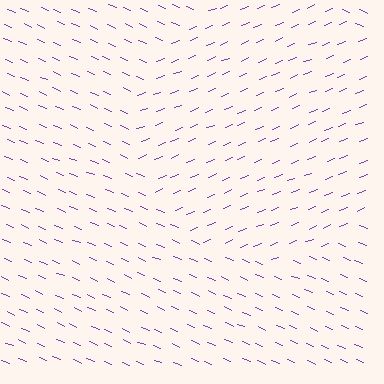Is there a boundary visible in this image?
Yes, there is a texture boundary formed by a change in line orientation.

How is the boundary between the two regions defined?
The boundary is defined purely by a change in line orientation (approximately 45 degrees difference). All lines are the same color and thickness.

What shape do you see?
I see a circle.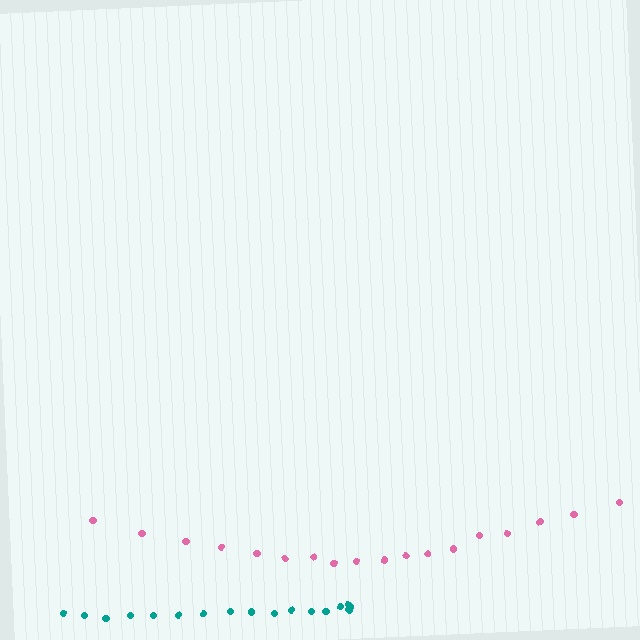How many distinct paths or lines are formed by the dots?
There are 2 distinct paths.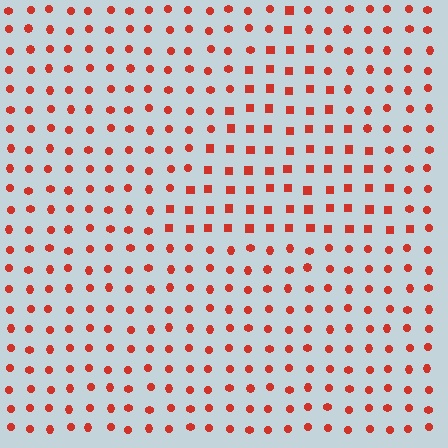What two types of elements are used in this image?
The image uses squares inside the triangle region and circles outside it.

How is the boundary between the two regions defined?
The boundary is defined by a change in element shape: squares inside vs. circles outside. All elements share the same color and spacing.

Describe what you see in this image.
The image is filled with small red elements arranged in a uniform grid. A triangle-shaped region contains squares, while the surrounding area contains circles. The boundary is defined purely by the change in element shape.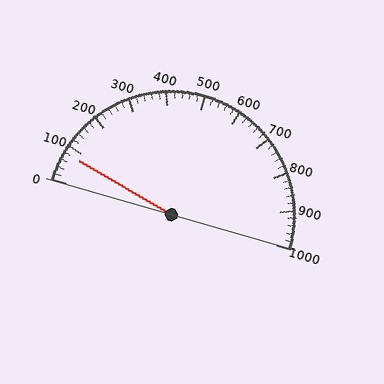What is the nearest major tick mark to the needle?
The nearest major tick mark is 100.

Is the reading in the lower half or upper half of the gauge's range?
The reading is in the lower half of the range (0 to 1000).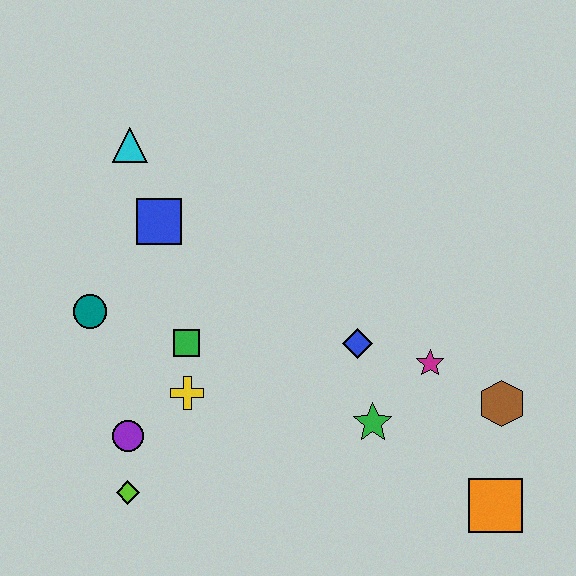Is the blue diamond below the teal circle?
Yes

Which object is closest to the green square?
The yellow cross is closest to the green square.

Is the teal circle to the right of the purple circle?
No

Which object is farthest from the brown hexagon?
The cyan triangle is farthest from the brown hexagon.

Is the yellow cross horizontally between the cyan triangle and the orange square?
Yes